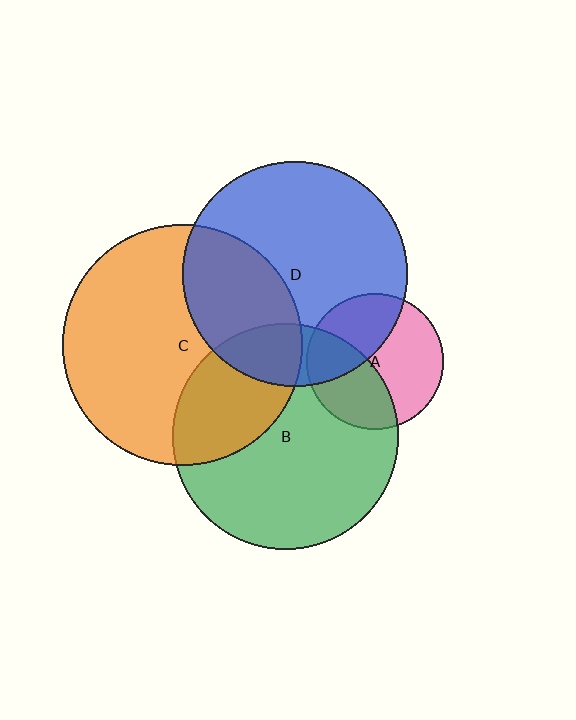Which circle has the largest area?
Circle C (orange).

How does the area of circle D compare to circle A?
Approximately 2.7 times.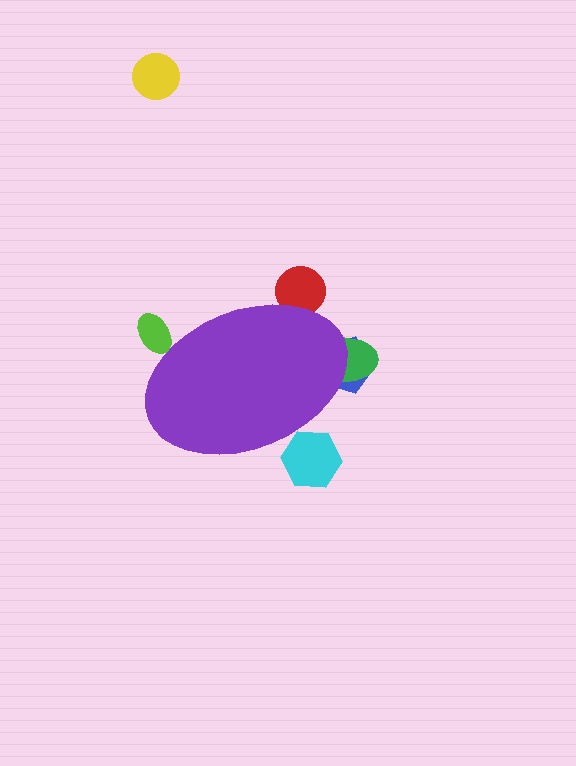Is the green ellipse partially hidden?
Yes, the green ellipse is partially hidden behind the purple ellipse.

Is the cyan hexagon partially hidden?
Yes, the cyan hexagon is partially hidden behind the purple ellipse.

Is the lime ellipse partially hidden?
Yes, the lime ellipse is partially hidden behind the purple ellipse.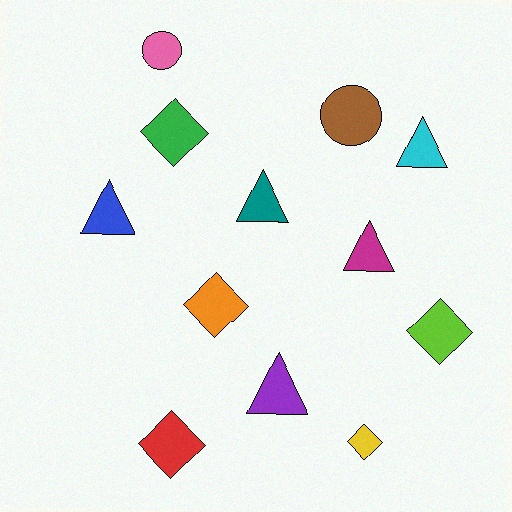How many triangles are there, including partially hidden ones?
There are 5 triangles.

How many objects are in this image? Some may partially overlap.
There are 12 objects.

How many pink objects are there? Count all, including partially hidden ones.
There is 1 pink object.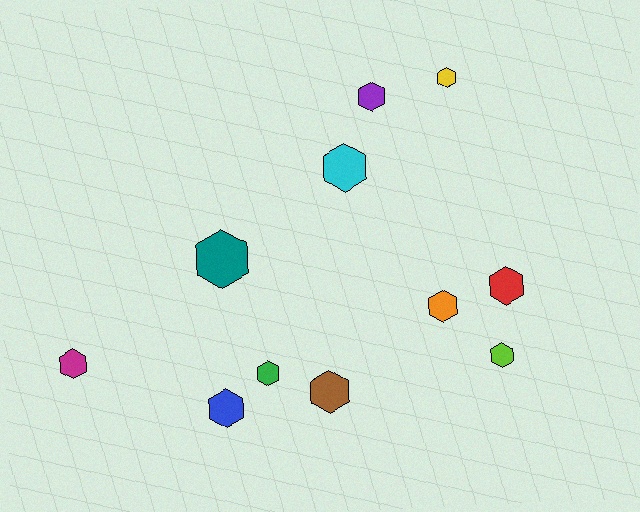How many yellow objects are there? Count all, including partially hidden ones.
There is 1 yellow object.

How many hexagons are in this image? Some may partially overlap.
There are 11 hexagons.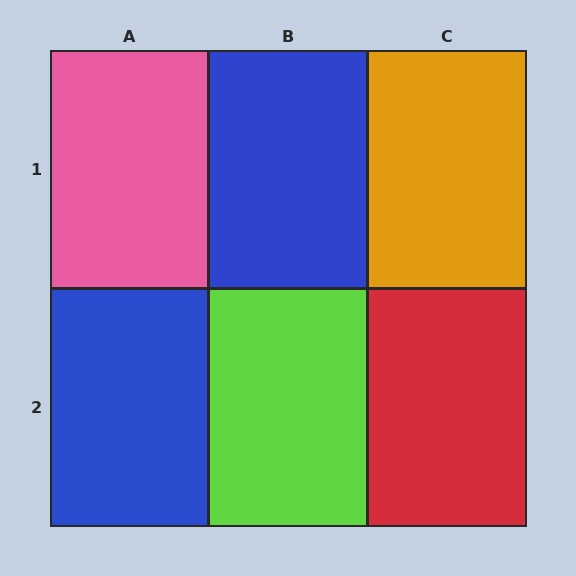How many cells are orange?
1 cell is orange.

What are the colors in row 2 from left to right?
Blue, lime, red.